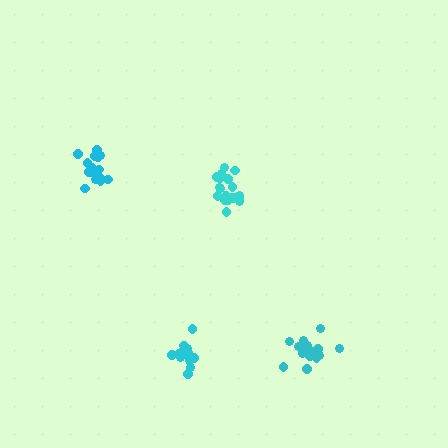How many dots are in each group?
Group 1: 19 dots, Group 2: 16 dots, Group 3: 17 dots, Group 4: 19 dots (71 total).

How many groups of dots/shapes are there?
There are 4 groups.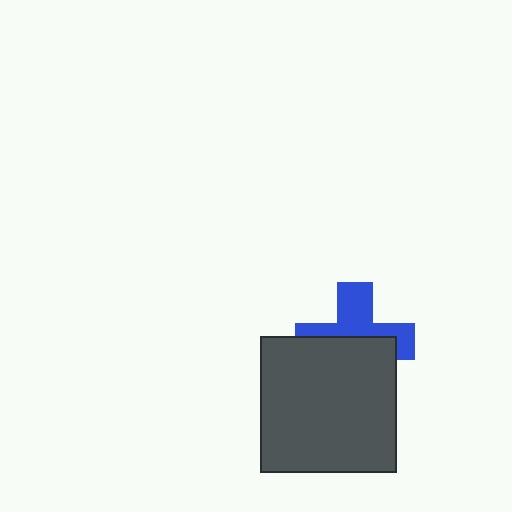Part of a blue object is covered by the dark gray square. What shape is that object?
It is a cross.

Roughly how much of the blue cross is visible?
About half of it is visible (roughly 46%).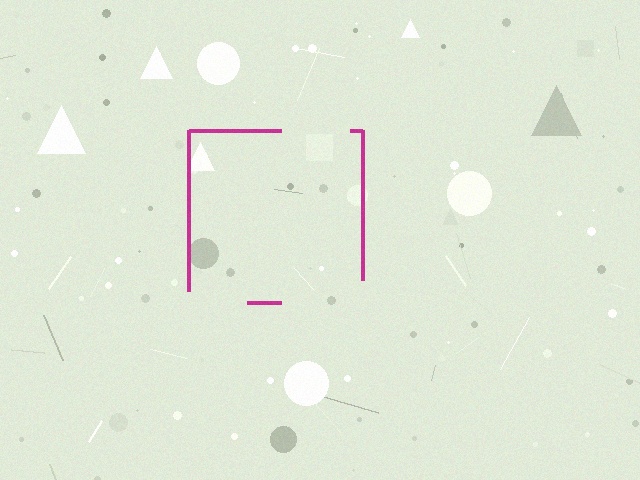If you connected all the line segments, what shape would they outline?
They would outline a square.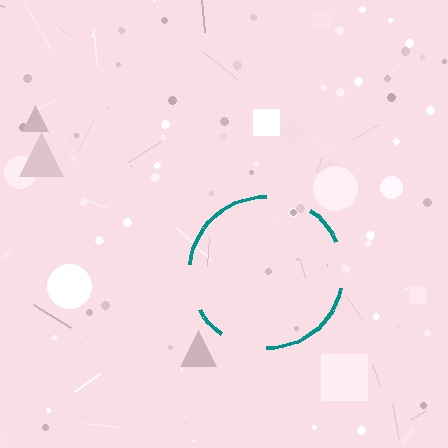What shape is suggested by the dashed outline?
The dashed outline suggests a circle.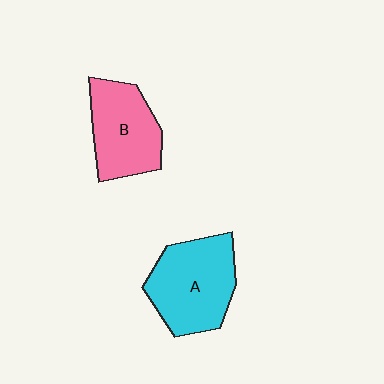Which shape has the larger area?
Shape A (cyan).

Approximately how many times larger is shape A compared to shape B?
Approximately 1.2 times.